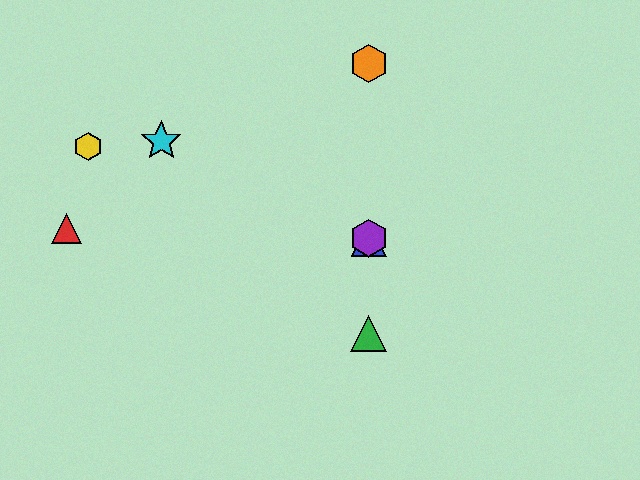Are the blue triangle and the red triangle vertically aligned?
No, the blue triangle is at x≈369 and the red triangle is at x≈66.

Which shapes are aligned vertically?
The blue triangle, the green triangle, the purple hexagon, the orange hexagon are aligned vertically.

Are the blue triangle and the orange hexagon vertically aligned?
Yes, both are at x≈369.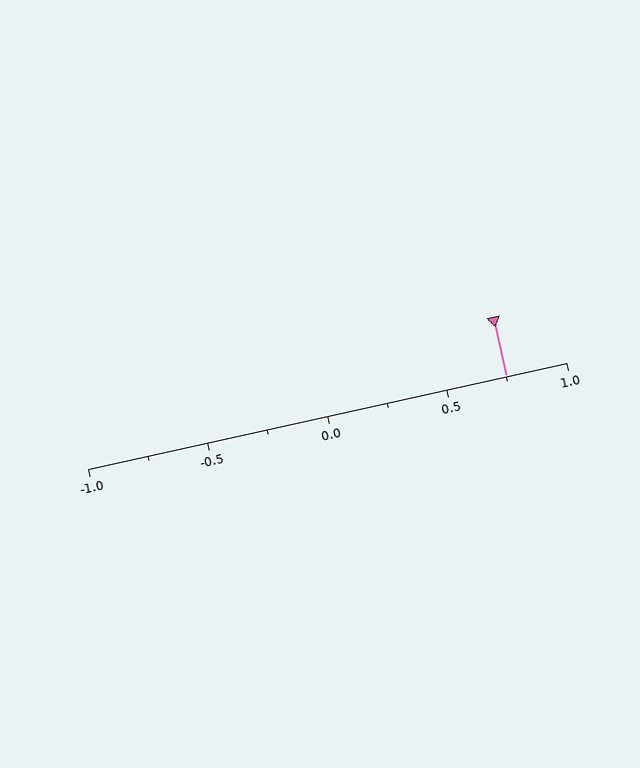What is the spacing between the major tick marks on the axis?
The major ticks are spaced 0.5 apart.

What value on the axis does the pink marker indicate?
The marker indicates approximately 0.75.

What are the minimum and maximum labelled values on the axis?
The axis runs from -1.0 to 1.0.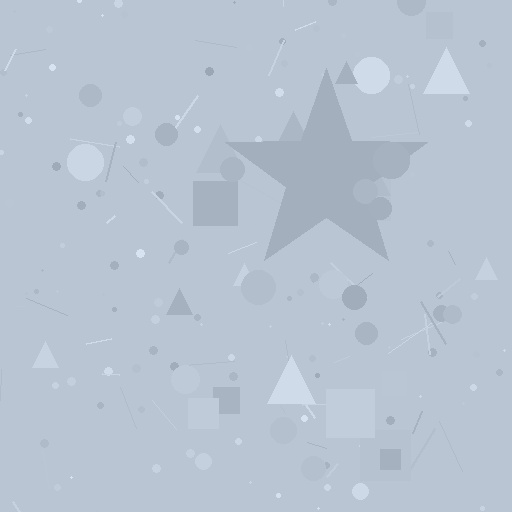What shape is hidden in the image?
A star is hidden in the image.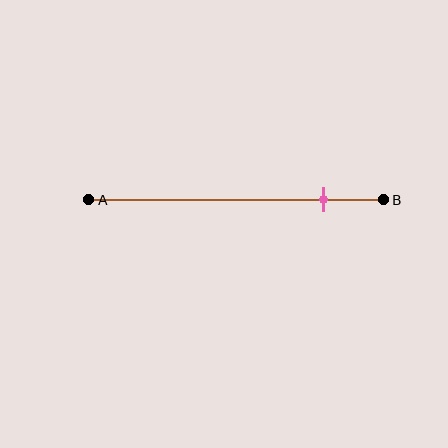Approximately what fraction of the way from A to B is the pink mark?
The pink mark is approximately 80% of the way from A to B.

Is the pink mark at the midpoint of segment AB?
No, the mark is at about 80% from A, not at the 50% midpoint.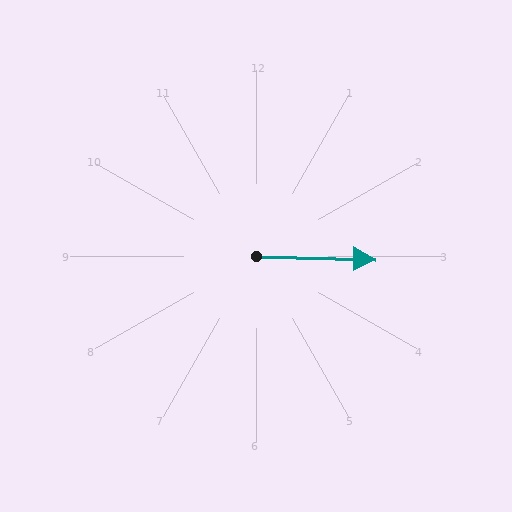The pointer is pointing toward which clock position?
Roughly 3 o'clock.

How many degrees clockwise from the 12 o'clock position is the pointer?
Approximately 92 degrees.